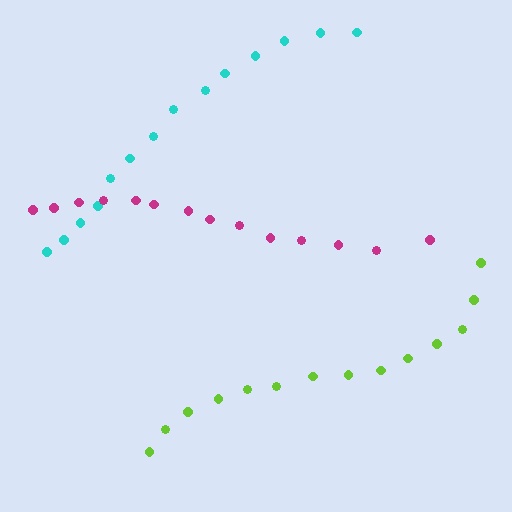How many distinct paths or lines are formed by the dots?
There are 3 distinct paths.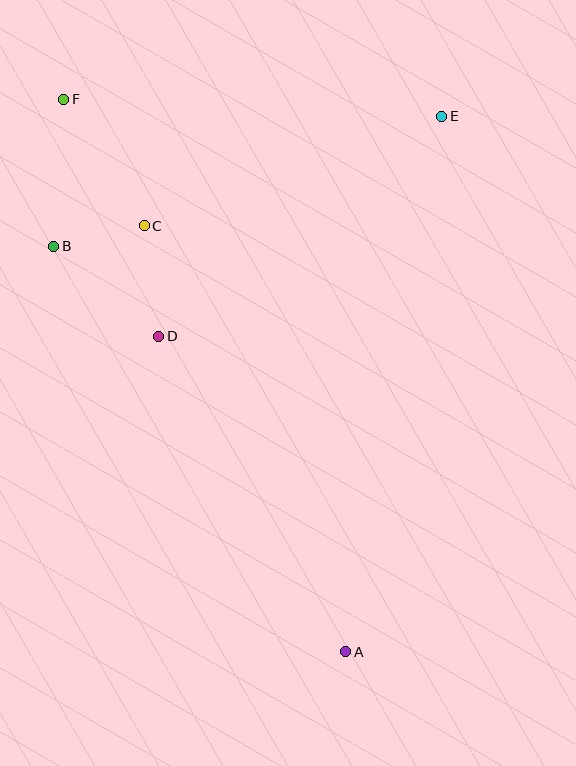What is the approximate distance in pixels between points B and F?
The distance between B and F is approximately 147 pixels.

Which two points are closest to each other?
Points B and C are closest to each other.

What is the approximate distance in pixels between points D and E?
The distance between D and E is approximately 358 pixels.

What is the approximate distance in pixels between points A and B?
The distance between A and B is approximately 500 pixels.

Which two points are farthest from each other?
Points A and F are farthest from each other.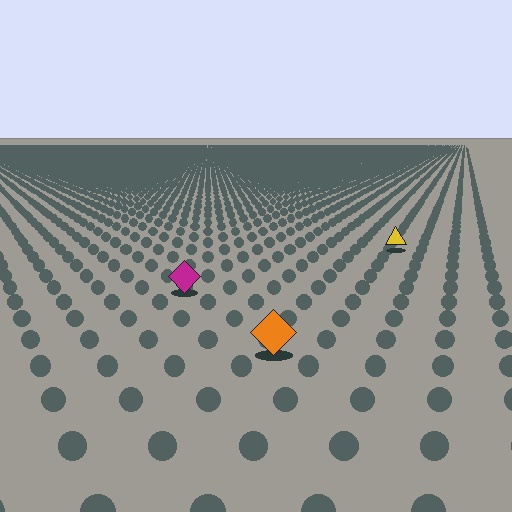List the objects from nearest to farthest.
From nearest to farthest: the orange diamond, the magenta diamond, the yellow triangle.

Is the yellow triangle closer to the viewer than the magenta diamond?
No. The magenta diamond is closer — you can tell from the texture gradient: the ground texture is coarser near it.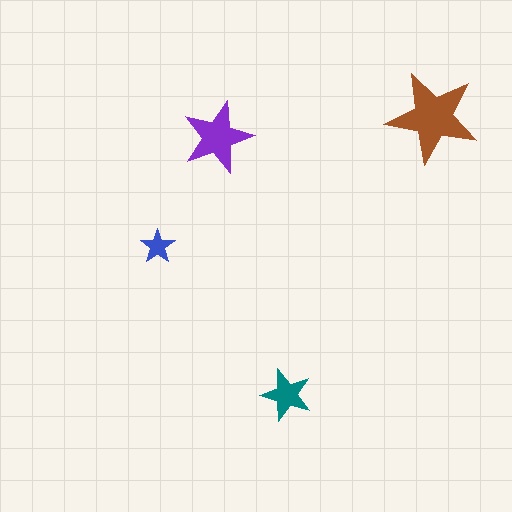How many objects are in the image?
There are 4 objects in the image.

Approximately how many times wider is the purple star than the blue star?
About 2 times wider.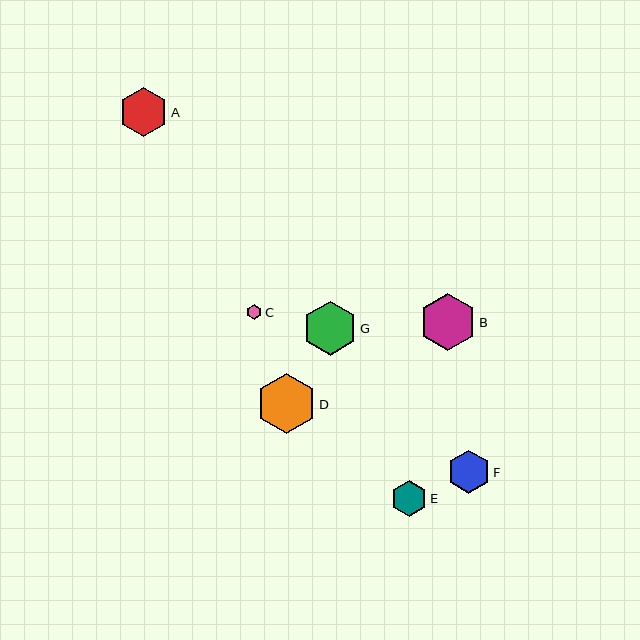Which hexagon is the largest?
Hexagon D is the largest with a size of approximately 60 pixels.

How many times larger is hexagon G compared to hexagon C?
Hexagon G is approximately 3.5 times the size of hexagon C.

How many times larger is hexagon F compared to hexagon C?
Hexagon F is approximately 2.9 times the size of hexagon C.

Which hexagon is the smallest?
Hexagon C is the smallest with a size of approximately 15 pixels.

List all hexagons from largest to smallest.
From largest to smallest: D, B, G, A, F, E, C.